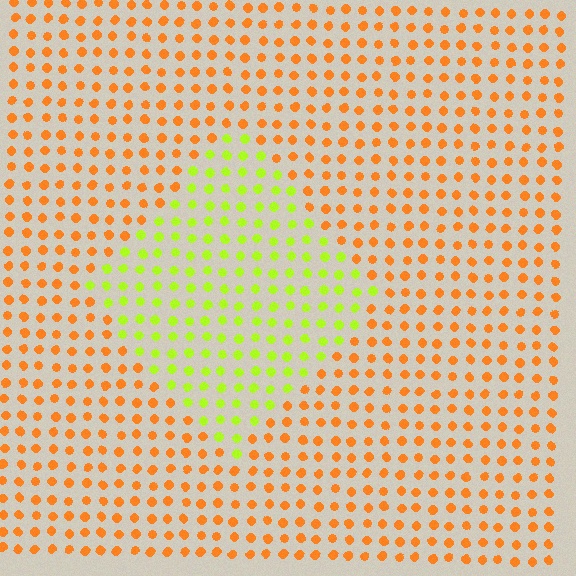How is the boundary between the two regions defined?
The boundary is defined purely by a slight shift in hue (about 56 degrees). Spacing, size, and orientation are identical on both sides.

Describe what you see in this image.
The image is filled with small orange elements in a uniform arrangement. A diamond-shaped region is visible where the elements are tinted to a slightly different hue, forming a subtle color boundary.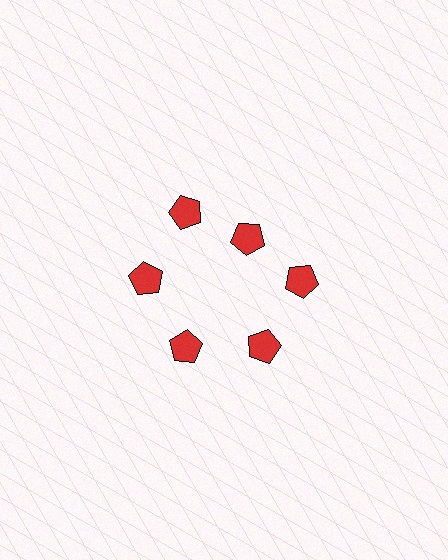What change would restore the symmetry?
The symmetry would be restored by moving it outward, back onto the ring so that all 6 pentagons sit at equal angles and equal distance from the center.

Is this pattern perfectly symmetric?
No. The 6 red pentagons are arranged in a ring, but one element near the 1 o'clock position is pulled inward toward the center, breaking the 6-fold rotational symmetry.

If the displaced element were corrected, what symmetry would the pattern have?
It would have 6-fold rotational symmetry — the pattern would map onto itself every 60 degrees.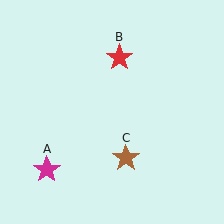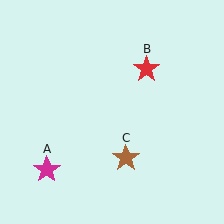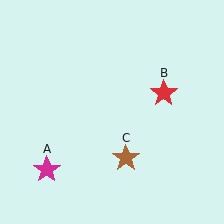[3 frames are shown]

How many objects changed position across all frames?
1 object changed position: red star (object B).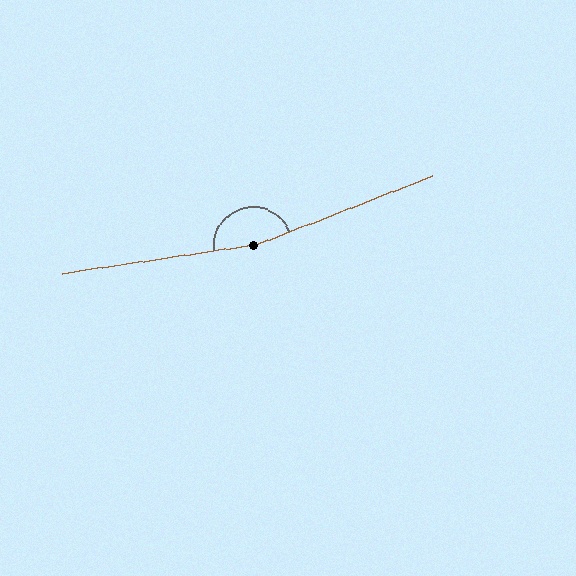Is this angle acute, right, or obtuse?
It is obtuse.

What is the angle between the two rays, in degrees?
Approximately 167 degrees.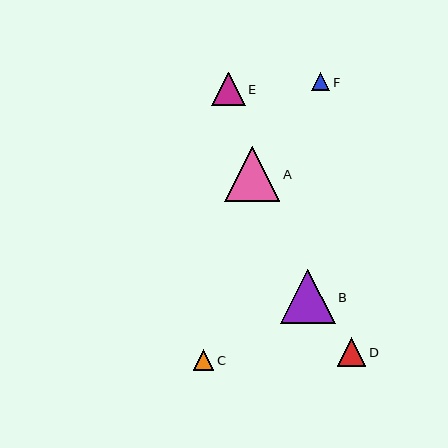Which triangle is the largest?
Triangle A is the largest with a size of approximately 55 pixels.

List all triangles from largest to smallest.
From largest to smallest: A, B, E, D, C, F.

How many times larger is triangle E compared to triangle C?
Triangle E is approximately 1.6 times the size of triangle C.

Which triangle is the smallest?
Triangle F is the smallest with a size of approximately 19 pixels.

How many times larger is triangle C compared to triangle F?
Triangle C is approximately 1.1 times the size of triangle F.